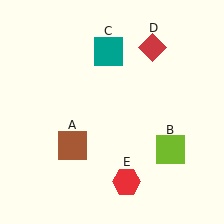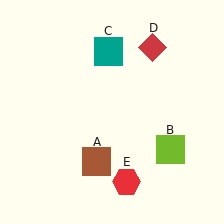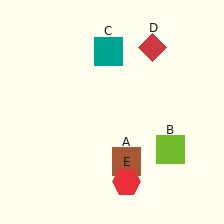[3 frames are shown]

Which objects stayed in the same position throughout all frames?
Lime square (object B) and teal square (object C) and red diamond (object D) and red hexagon (object E) remained stationary.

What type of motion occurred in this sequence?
The brown square (object A) rotated counterclockwise around the center of the scene.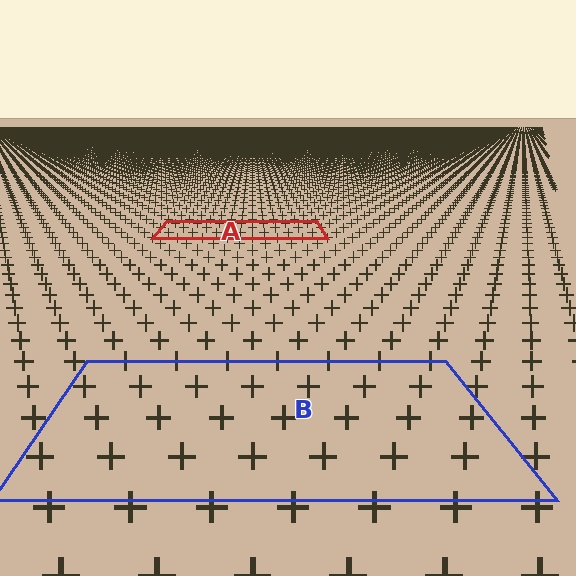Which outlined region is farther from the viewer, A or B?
Region A is farther from the viewer — the texture elements inside it appear smaller and more densely packed.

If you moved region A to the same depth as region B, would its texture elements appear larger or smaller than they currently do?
They would appear larger. At a closer depth, the same texture elements are projected at a bigger on-screen size.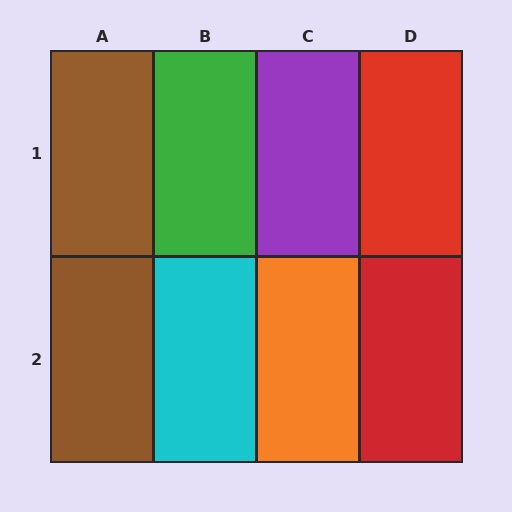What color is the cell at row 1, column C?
Purple.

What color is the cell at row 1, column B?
Green.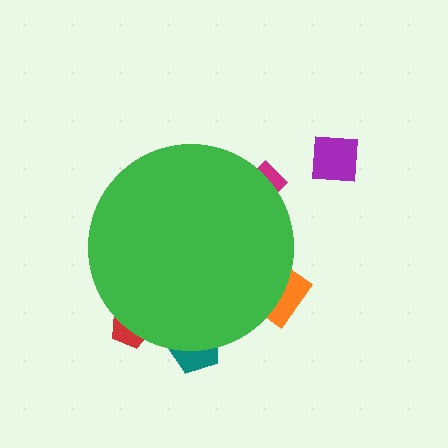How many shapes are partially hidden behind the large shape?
4 shapes are partially hidden.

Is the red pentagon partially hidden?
Yes, the red pentagon is partially hidden behind the green circle.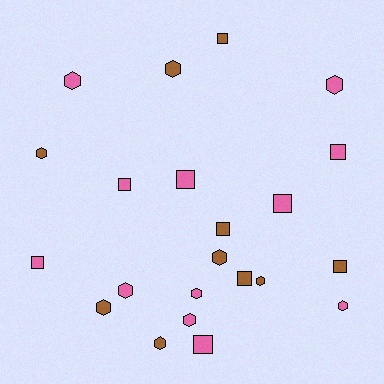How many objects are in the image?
There are 22 objects.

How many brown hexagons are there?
There are 6 brown hexagons.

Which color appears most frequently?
Pink, with 12 objects.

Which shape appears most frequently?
Hexagon, with 12 objects.